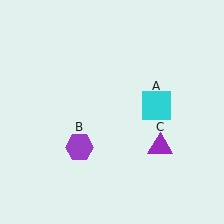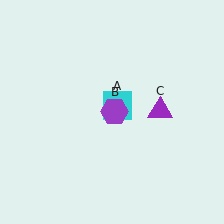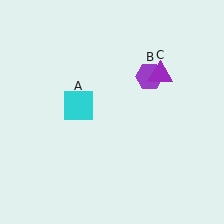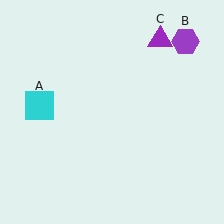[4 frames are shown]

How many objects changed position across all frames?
3 objects changed position: cyan square (object A), purple hexagon (object B), purple triangle (object C).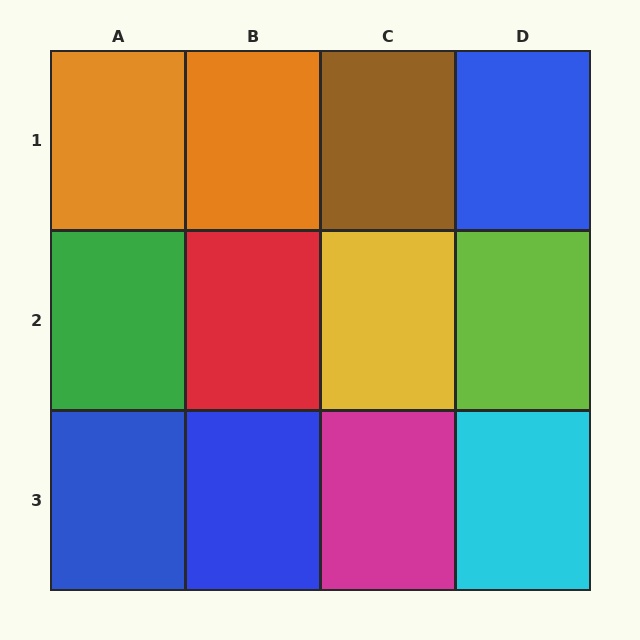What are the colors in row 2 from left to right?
Green, red, yellow, lime.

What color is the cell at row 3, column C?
Magenta.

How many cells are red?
1 cell is red.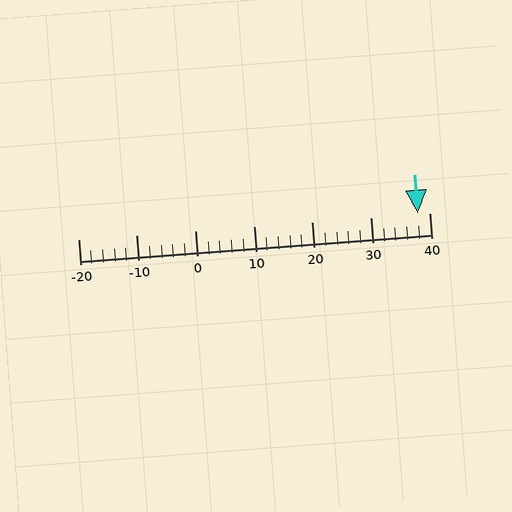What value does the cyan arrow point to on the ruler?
The cyan arrow points to approximately 38.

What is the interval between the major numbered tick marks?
The major tick marks are spaced 10 units apart.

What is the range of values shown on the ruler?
The ruler shows values from -20 to 40.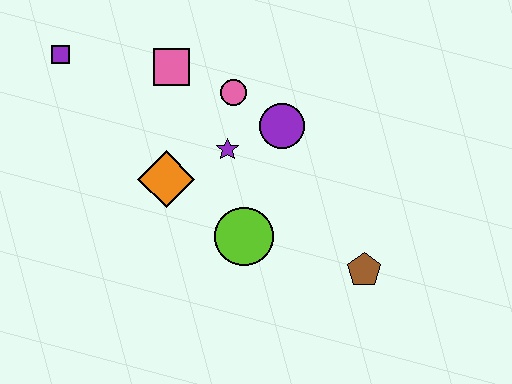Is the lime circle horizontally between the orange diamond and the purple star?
No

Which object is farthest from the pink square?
The brown pentagon is farthest from the pink square.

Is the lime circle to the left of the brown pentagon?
Yes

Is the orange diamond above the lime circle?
Yes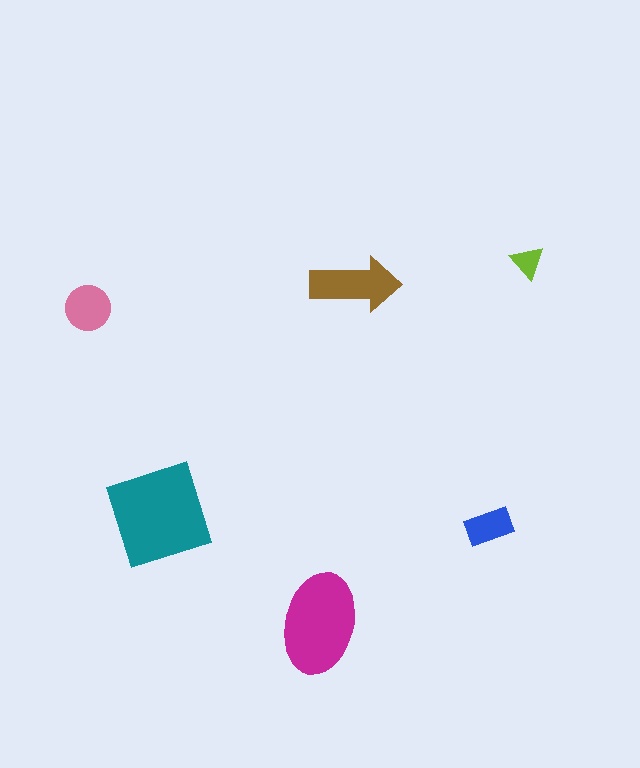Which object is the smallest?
The lime triangle.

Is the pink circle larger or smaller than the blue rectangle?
Larger.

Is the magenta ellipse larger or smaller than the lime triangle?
Larger.